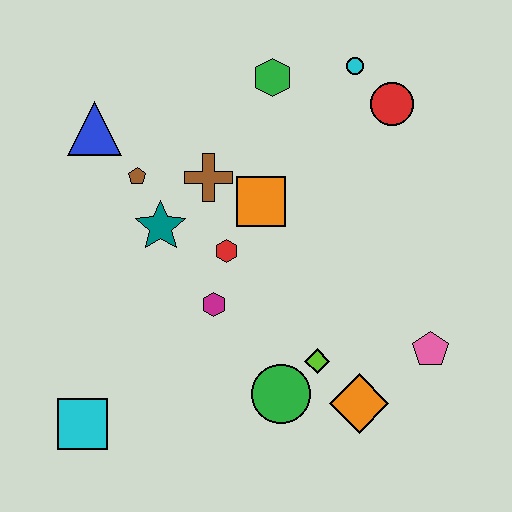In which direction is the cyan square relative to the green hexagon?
The cyan square is below the green hexagon.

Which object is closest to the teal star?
The brown pentagon is closest to the teal star.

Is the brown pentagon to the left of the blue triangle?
No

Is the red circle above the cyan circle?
No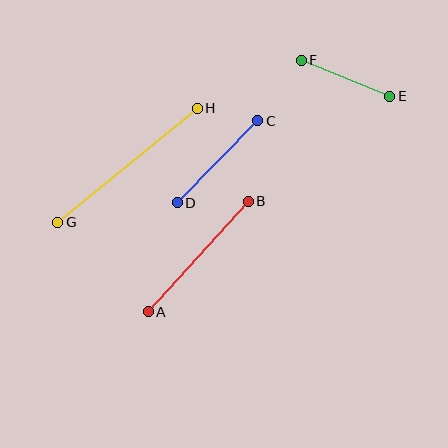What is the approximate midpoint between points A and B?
The midpoint is at approximately (198, 257) pixels.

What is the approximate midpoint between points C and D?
The midpoint is at approximately (218, 162) pixels.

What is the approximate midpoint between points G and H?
The midpoint is at approximately (128, 165) pixels.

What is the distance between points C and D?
The distance is approximately 115 pixels.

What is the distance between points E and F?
The distance is approximately 96 pixels.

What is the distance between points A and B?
The distance is approximately 149 pixels.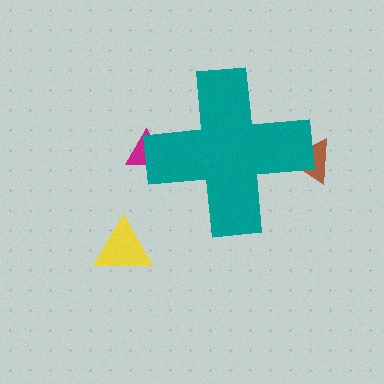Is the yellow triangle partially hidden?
No, the yellow triangle is fully visible.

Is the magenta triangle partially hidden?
Yes, the magenta triangle is partially hidden behind the teal cross.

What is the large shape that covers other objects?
A teal cross.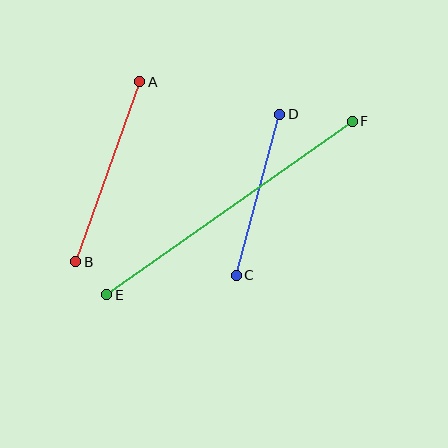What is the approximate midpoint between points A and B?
The midpoint is at approximately (108, 172) pixels.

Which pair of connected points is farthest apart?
Points E and F are farthest apart.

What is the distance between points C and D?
The distance is approximately 167 pixels.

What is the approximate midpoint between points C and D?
The midpoint is at approximately (258, 195) pixels.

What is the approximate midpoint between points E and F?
The midpoint is at approximately (229, 208) pixels.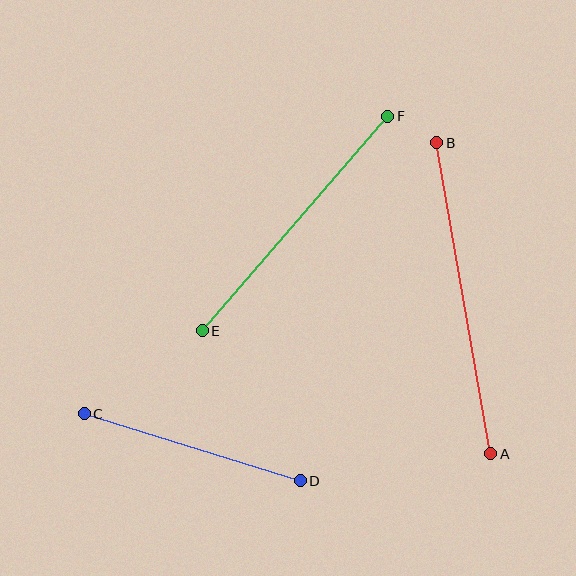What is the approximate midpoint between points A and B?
The midpoint is at approximately (464, 298) pixels.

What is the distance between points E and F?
The distance is approximately 284 pixels.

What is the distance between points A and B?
The distance is approximately 316 pixels.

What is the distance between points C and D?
The distance is approximately 226 pixels.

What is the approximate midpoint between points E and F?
The midpoint is at approximately (295, 224) pixels.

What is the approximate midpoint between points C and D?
The midpoint is at approximately (192, 447) pixels.